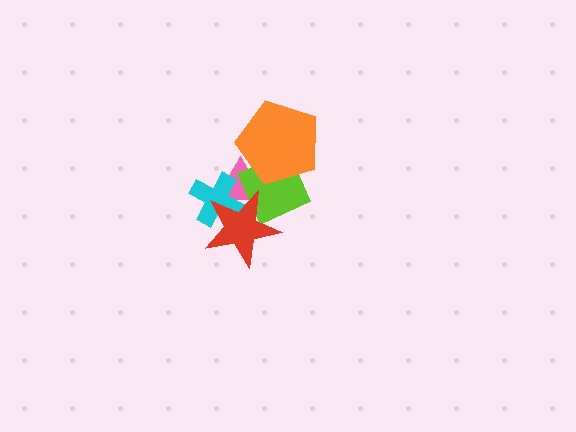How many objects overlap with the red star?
3 objects overlap with the red star.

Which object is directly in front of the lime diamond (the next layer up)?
The orange pentagon is directly in front of the lime diamond.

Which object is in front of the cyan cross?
The red star is in front of the cyan cross.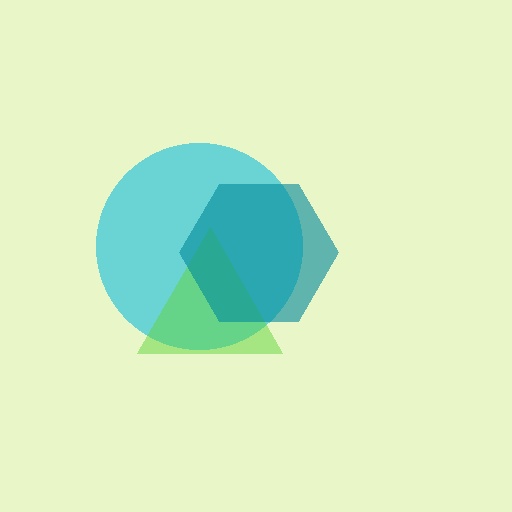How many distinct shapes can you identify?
There are 3 distinct shapes: a cyan circle, a lime triangle, a teal hexagon.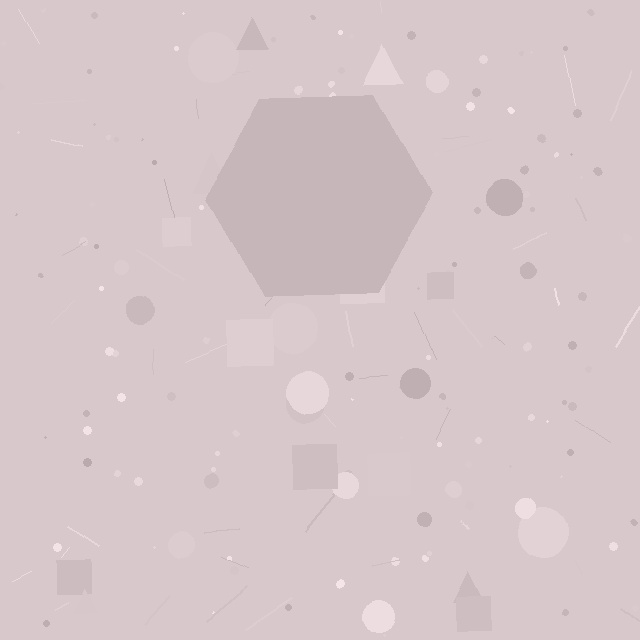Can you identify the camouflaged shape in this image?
The camouflaged shape is a hexagon.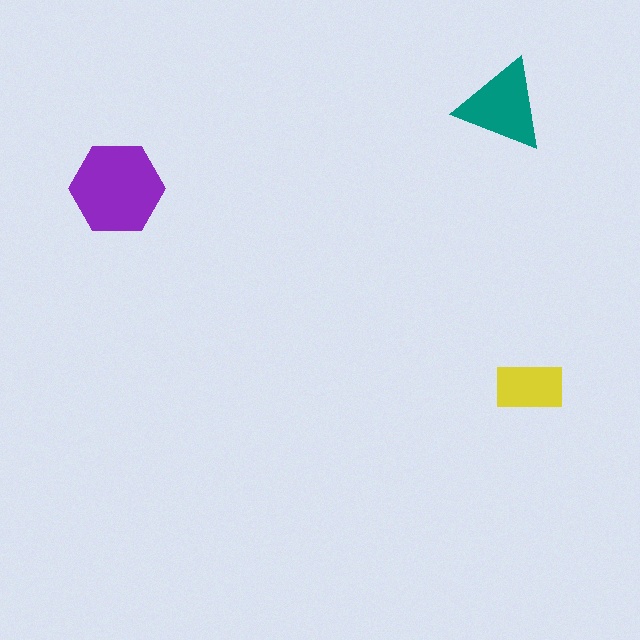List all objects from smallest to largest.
The yellow rectangle, the teal triangle, the purple hexagon.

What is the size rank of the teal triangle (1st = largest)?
2nd.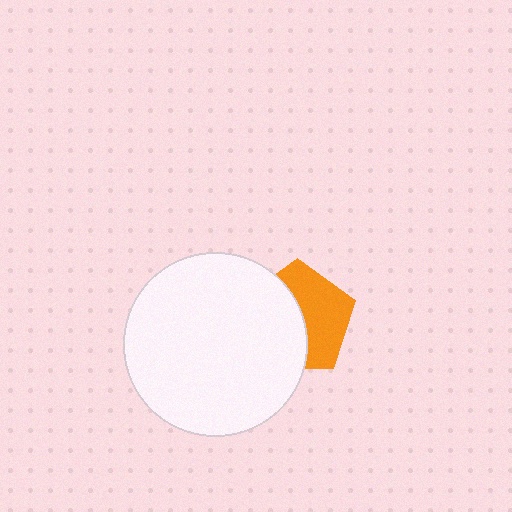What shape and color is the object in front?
The object in front is a white circle.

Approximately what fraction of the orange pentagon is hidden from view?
Roughly 51% of the orange pentagon is hidden behind the white circle.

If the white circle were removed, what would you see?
You would see the complete orange pentagon.